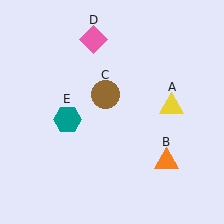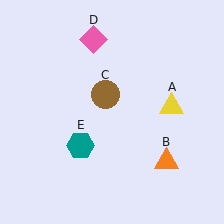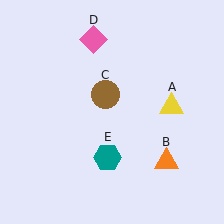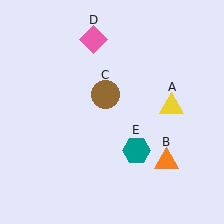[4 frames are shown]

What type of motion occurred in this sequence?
The teal hexagon (object E) rotated counterclockwise around the center of the scene.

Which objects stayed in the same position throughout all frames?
Yellow triangle (object A) and orange triangle (object B) and brown circle (object C) and pink diamond (object D) remained stationary.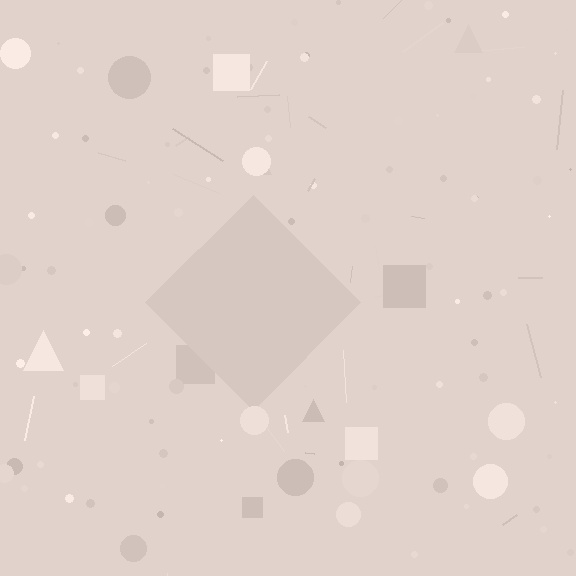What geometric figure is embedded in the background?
A diamond is embedded in the background.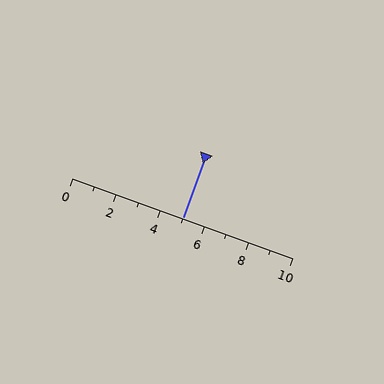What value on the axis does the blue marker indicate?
The marker indicates approximately 5.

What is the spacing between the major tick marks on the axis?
The major ticks are spaced 2 apart.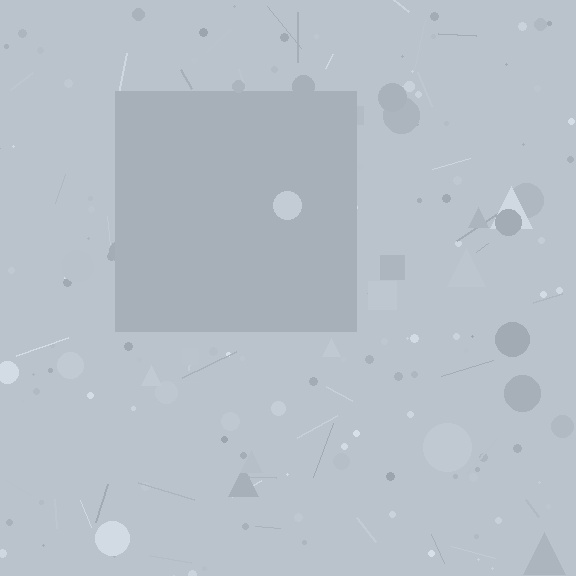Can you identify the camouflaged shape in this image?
The camouflaged shape is a square.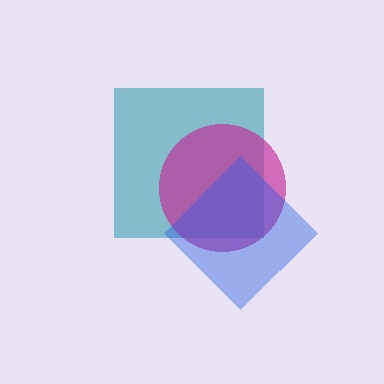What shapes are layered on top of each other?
The layered shapes are: a teal square, a magenta circle, a blue diamond.